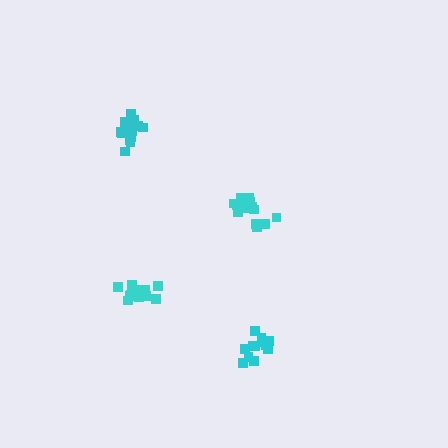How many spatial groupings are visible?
There are 4 spatial groupings.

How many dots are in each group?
Group 1: 14 dots, Group 2: 14 dots, Group 3: 15 dots, Group 4: 13 dots (56 total).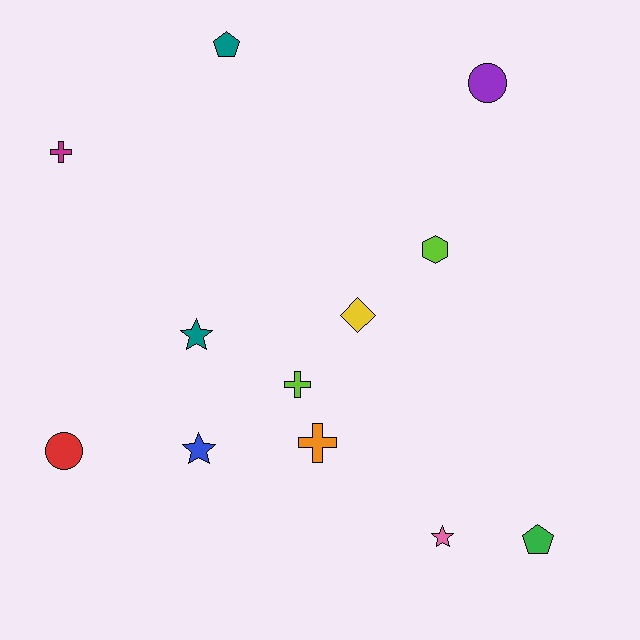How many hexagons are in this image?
There is 1 hexagon.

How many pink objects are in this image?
There is 1 pink object.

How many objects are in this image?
There are 12 objects.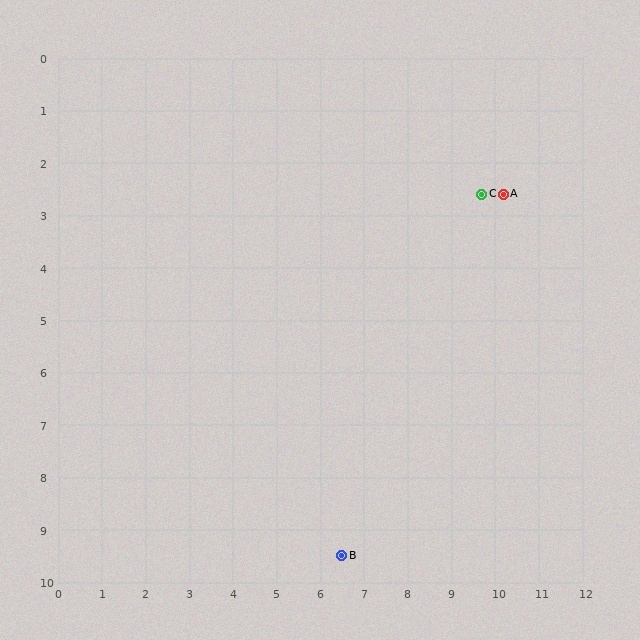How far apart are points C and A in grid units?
Points C and A are about 0.5 grid units apart.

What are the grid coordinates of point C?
Point C is at approximately (9.7, 2.6).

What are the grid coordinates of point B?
Point B is at approximately (6.5, 9.5).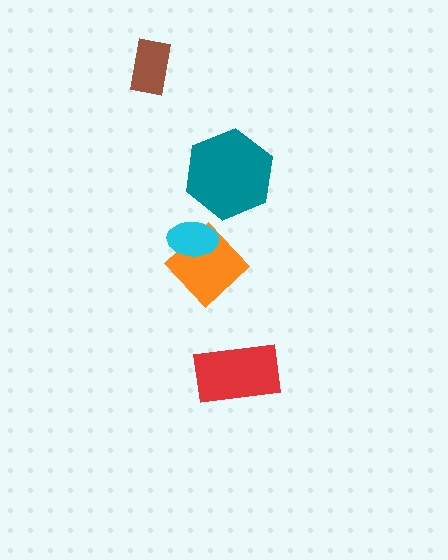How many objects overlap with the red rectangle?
0 objects overlap with the red rectangle.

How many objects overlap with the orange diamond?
1 object overlaps with the orange diamond.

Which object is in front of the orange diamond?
The cyan ellipse is in front of the orange diamond.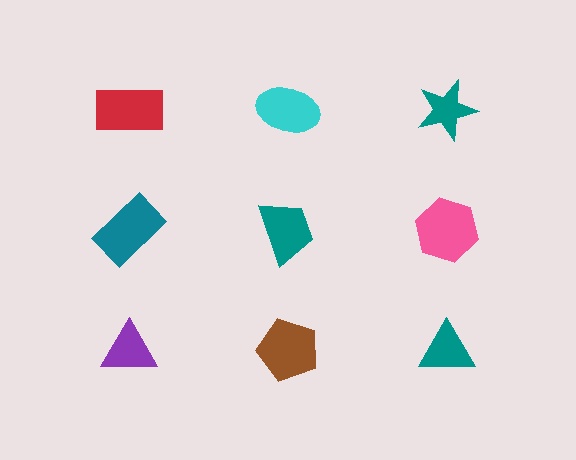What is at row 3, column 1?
A purple triangle.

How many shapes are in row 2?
3 shapes.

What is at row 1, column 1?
A red rectangle.